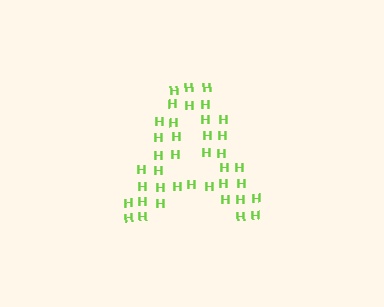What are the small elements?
The small elements are letter H's.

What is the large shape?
The large shape is the letter A.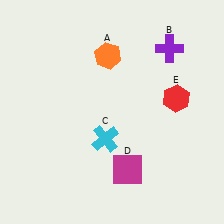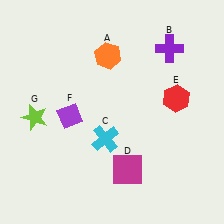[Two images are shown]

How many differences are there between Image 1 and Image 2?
There are 2 differences between the two images.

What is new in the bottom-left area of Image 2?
A lime star (G) was added in the bottom-left area of Image 2.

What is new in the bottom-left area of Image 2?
A purple diamond (F) was added in the bottom-left area of Image 2.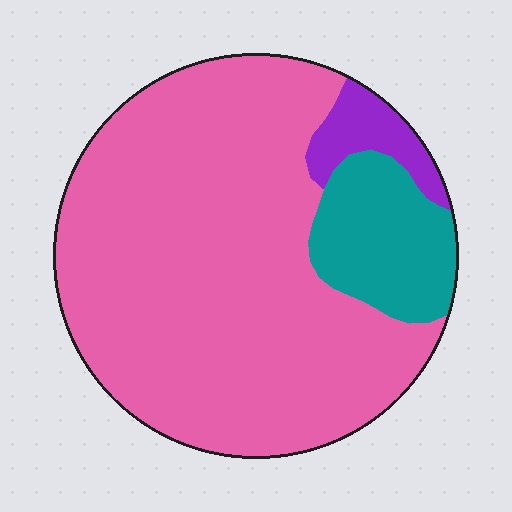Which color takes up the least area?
Purple, at roughly 5%.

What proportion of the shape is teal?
Teal covers 15% of the shape.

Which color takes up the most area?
Pink, at roughly 80%.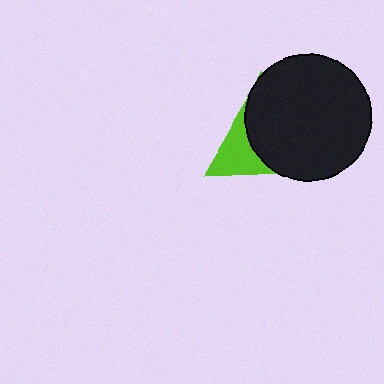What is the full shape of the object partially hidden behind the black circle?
The partially hidden object is a lime triangle.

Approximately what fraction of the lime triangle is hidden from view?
Roughly 67% of the lime triangle is hidden behind the black circle.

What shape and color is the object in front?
The object in front is a black circle.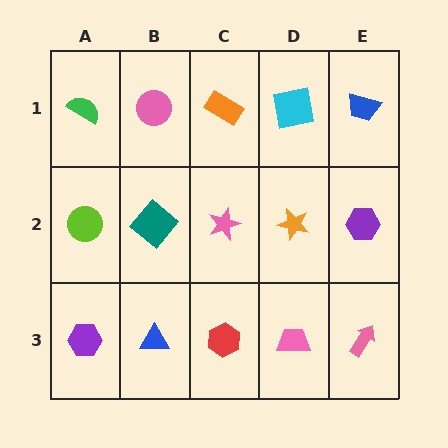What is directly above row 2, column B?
A pink circle.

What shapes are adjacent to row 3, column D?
An orange star (row 2, column D), a red hexagon (row 3, column C), a pink arrow (row 3, column E).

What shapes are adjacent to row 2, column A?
A green semicircle (row 1, column A), a purple hexagon (row 3, column A), a teal diamond (row 2, column B).